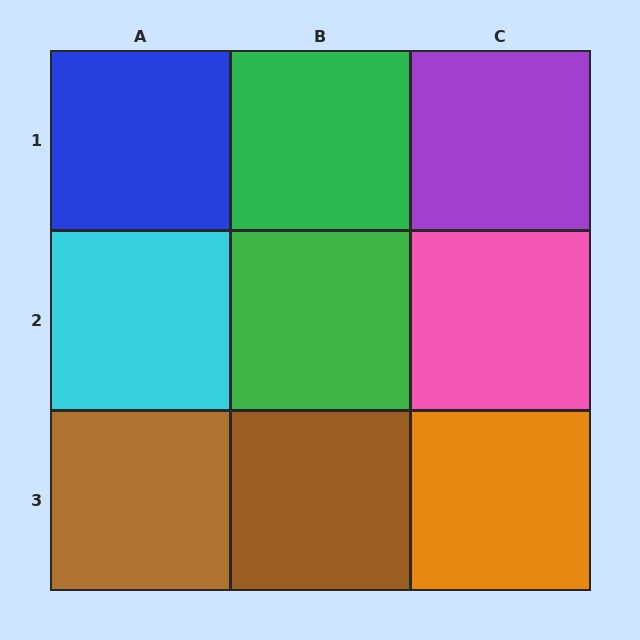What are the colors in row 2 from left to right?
Cyan, green, pink.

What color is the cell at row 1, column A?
Blue.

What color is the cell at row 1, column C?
Purple.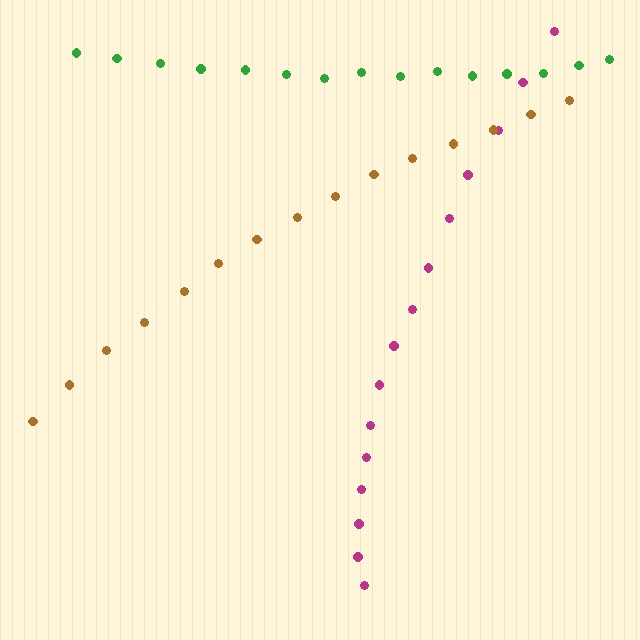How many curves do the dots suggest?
There are 3 distinct paths.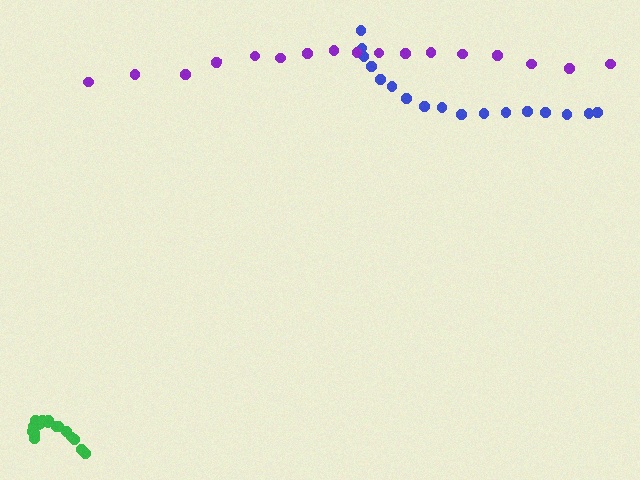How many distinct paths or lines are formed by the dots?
There are 3 distinct paths.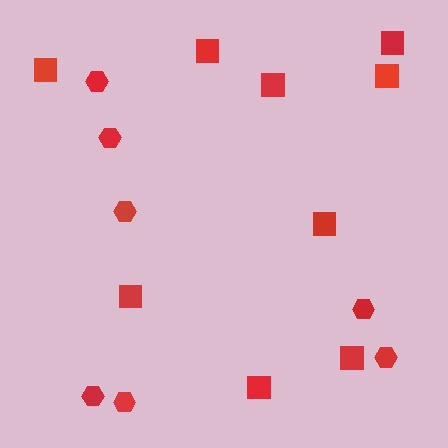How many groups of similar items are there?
There are 2 groups: one group of hexagons (7) and one group of squares (9).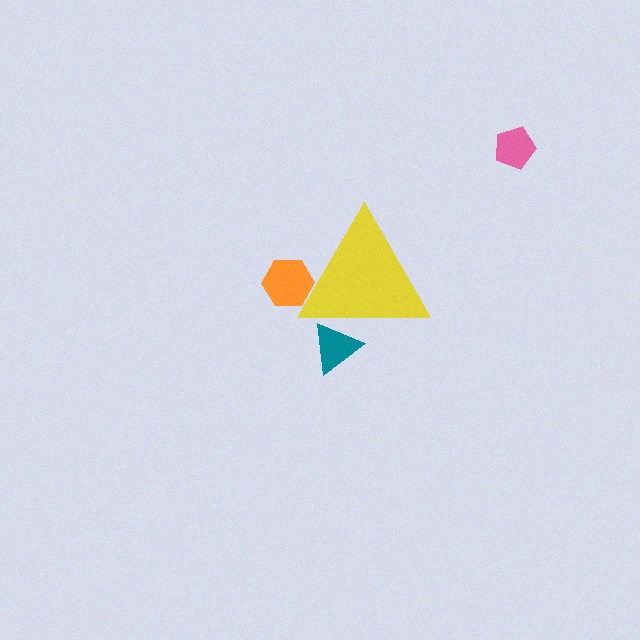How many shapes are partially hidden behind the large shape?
2 shapes are partially hidden.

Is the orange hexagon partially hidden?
Yes, the orange hexagon is partially hidden behind the yellow triangle.